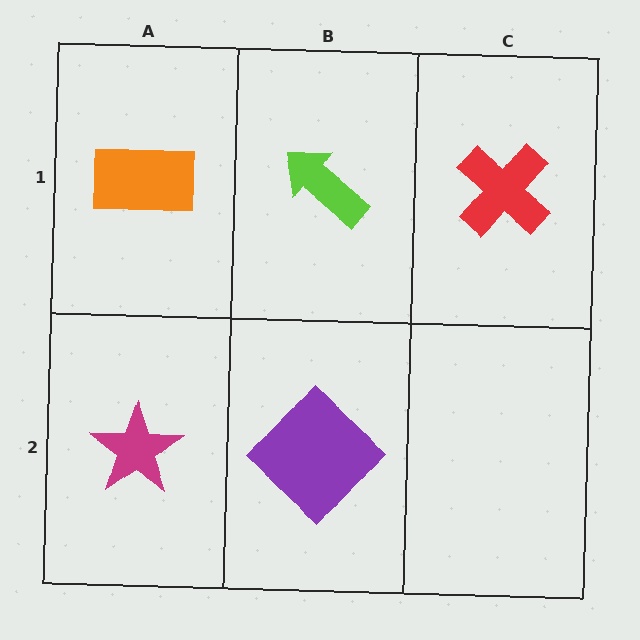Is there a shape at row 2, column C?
No, that cell is empty.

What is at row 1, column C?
A red cross.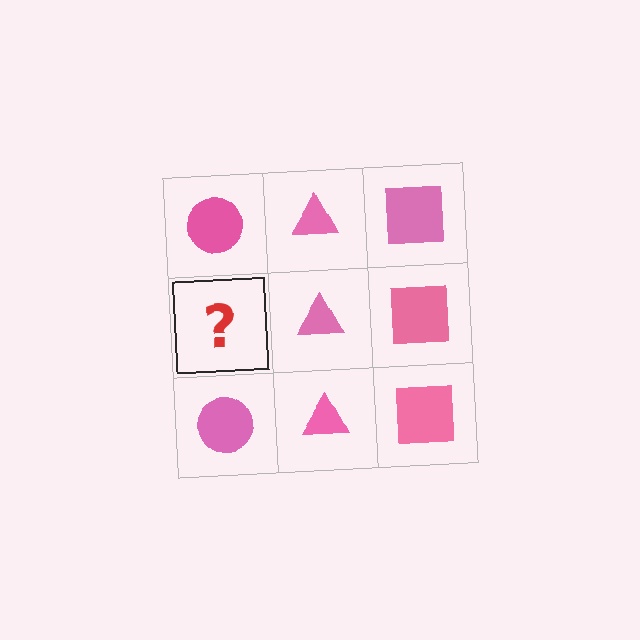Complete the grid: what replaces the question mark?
The question mark should be replaced with a pink circle.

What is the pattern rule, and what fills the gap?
The rule is that each column has a consistent shape. The gap should be filled with a pink circle.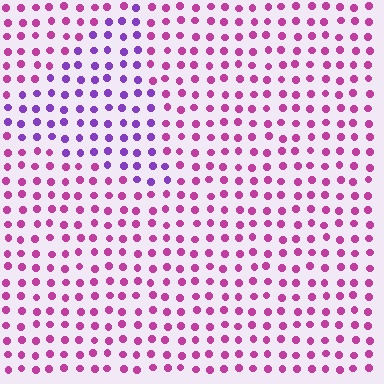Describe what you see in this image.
The image is filled with small magenta elements in a uniform arrangement. A triangle-shaped region is visible where the elements are tinted to a slightly different hue, forming a subtle color boundary.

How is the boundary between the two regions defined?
The boundary is defined purely by a slight shift in hue (about 41 degrees). Spacing, size, and orientation are identical on both sides.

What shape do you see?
I see a triangle.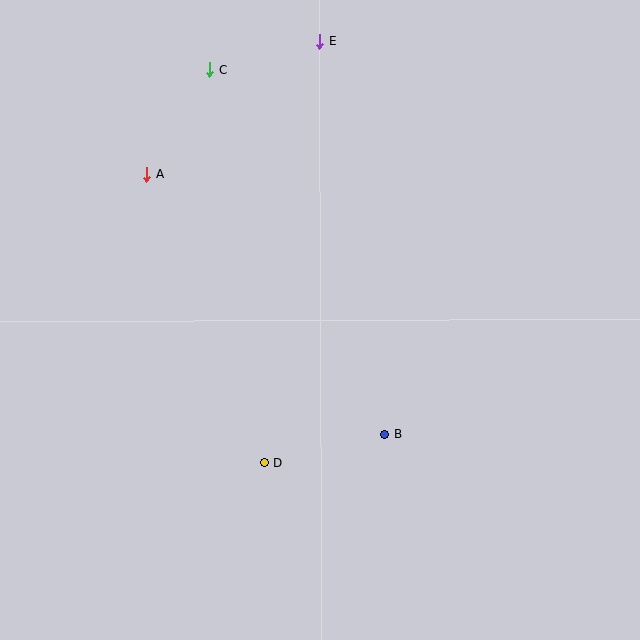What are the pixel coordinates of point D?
Point D is at (264, 463).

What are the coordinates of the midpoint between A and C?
The midpoint between A and C is at (178, 122).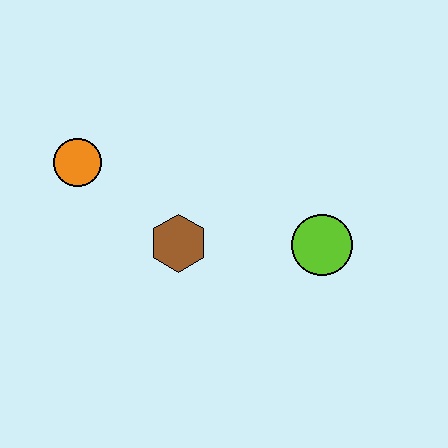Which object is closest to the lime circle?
The brown hexagon is closest to the lime circle.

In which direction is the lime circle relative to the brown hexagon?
The lime circle is to the right of the brown hexagon.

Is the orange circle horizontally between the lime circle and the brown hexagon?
No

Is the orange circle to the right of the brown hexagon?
No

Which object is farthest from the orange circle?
The lime circle is farthest from the orange circle.